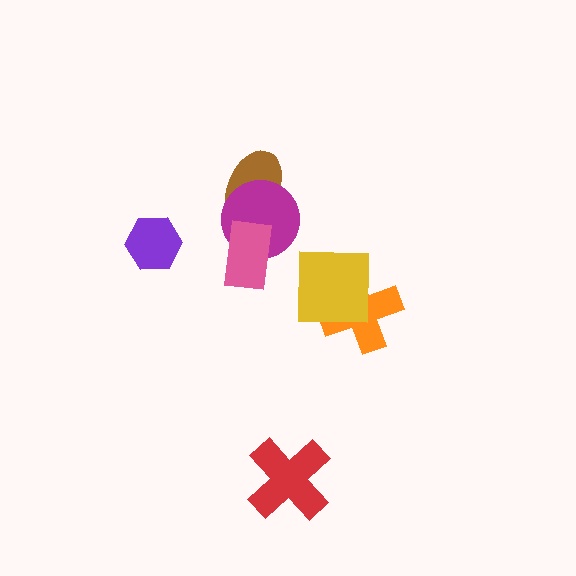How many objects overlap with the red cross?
0 objects overlap with the red cross.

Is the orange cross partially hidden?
Yes, it is partially covered by another shape.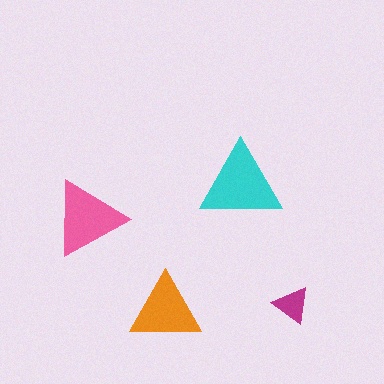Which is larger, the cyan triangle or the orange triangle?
The cyan one.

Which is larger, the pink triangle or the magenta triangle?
The pink one.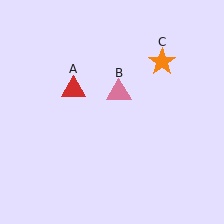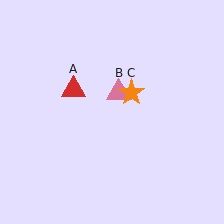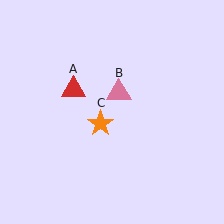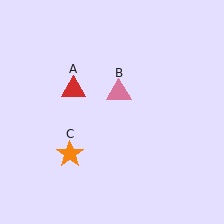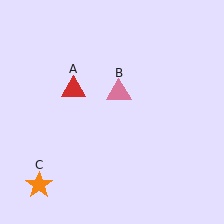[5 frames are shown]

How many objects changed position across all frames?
1 object changed position: orange star (object C).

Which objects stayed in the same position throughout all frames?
Red triangle (object A) and pink triangle (object B) remained stationary.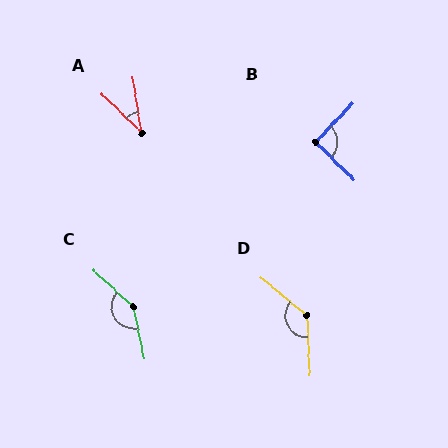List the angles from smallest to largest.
A (37°), B (91°), D (133°), C (145°).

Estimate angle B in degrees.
Approximately 91 degrees.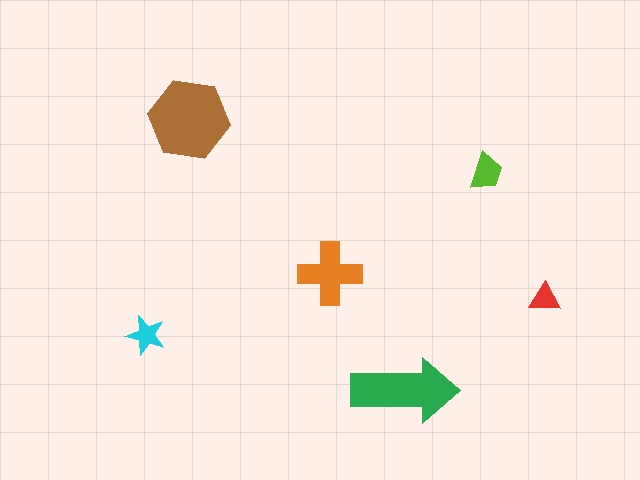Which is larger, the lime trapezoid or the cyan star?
The lime trapezoid.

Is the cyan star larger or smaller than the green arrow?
Smaller.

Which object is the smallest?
The red triangle.